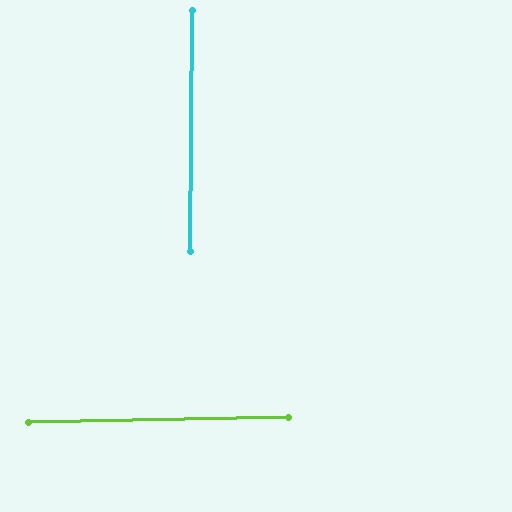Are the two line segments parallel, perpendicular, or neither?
Perpendicular — they meet at approximately 88°.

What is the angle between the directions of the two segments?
Approximately 88 degrees.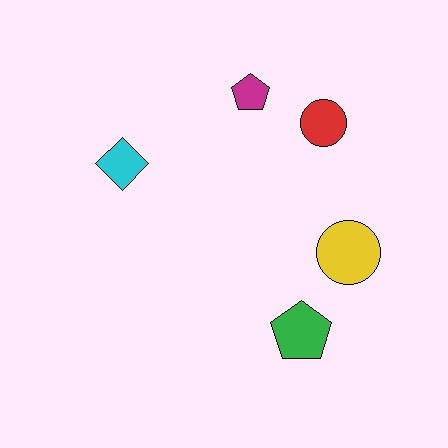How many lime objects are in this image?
There are no lime objects.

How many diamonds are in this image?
There is 1 diamond.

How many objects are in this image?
There are 5 objects.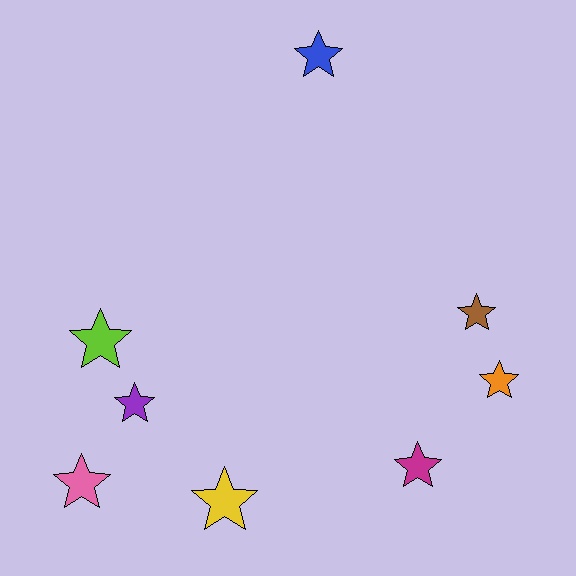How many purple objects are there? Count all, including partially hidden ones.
There is 1 purple object.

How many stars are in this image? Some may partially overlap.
There are 8 stars.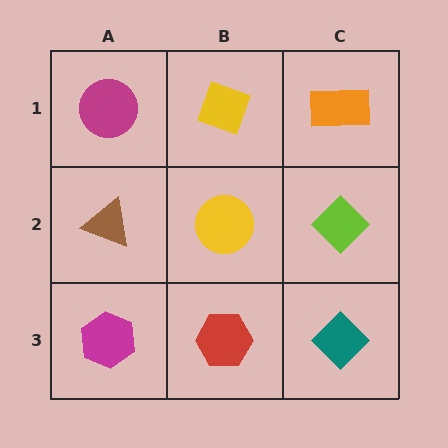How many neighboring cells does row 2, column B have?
4.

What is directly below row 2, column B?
A red hexagon.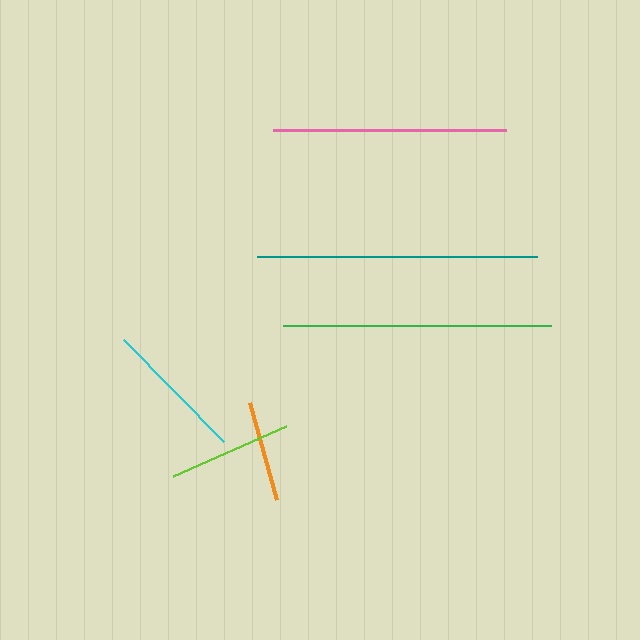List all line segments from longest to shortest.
From longest to shortest: teal, green, pink, cyan, lime, orange.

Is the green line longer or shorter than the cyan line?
The green line is longer than the cyan line.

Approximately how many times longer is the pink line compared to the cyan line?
The pink line is approximately 1.6 times the length of the cyan line.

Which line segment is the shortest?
The orange line is the shortest at approximately 101 pixels.